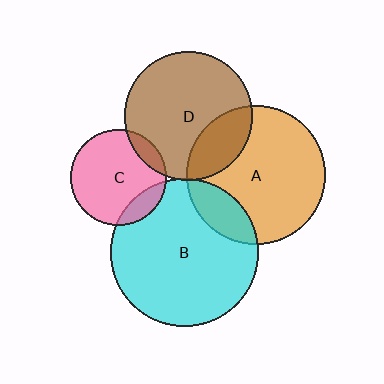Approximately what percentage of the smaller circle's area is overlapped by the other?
Approximately 25%.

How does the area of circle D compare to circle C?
Approximately 1.8 times.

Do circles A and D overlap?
Yes.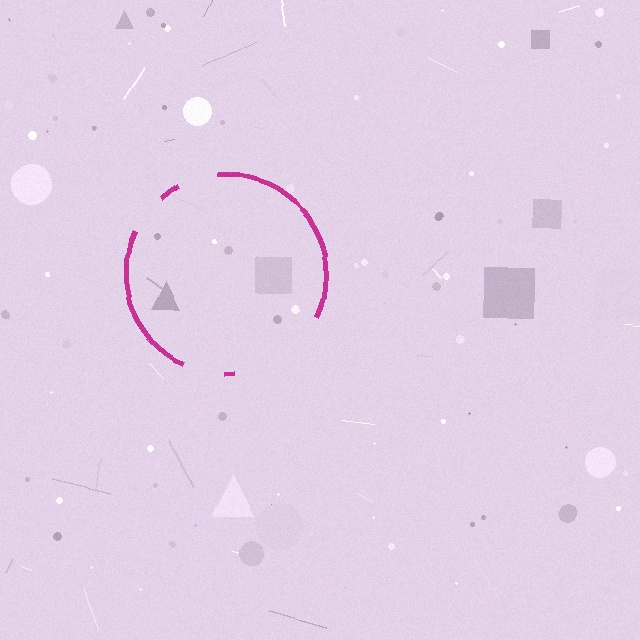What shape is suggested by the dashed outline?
The dashed outline suggests a circle.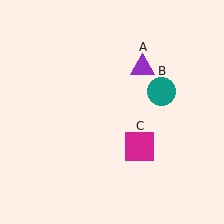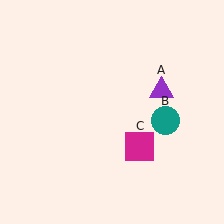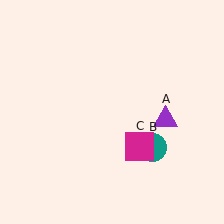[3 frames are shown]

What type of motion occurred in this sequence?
The purple triangle (object A), teal circle (object B) rotated clockwise around the center of the scene.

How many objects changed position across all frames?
2 objects changed position: purple triangle (object A), teal circle (object B).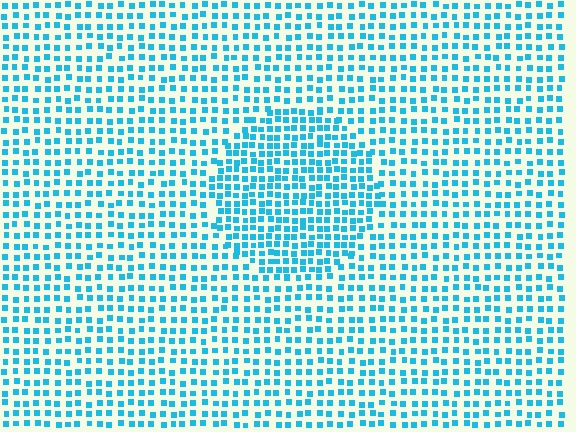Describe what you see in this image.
The image contains small cyan elements arranged at two different densities. A circle-shaped region is visible where the elements are more densely packed than the surrounding area.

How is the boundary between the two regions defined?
The boundary is defined by a change in element density (approximately 1.6x ratio). All elements are the same color, size, and shape.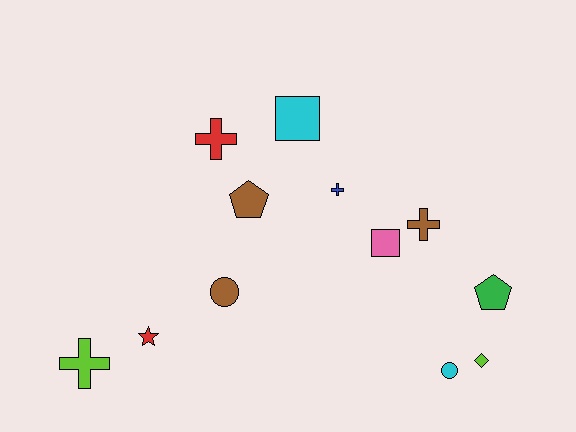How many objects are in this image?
There are 12 objects.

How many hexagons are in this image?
There are no hexagons.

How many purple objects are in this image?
There are no purple objects.